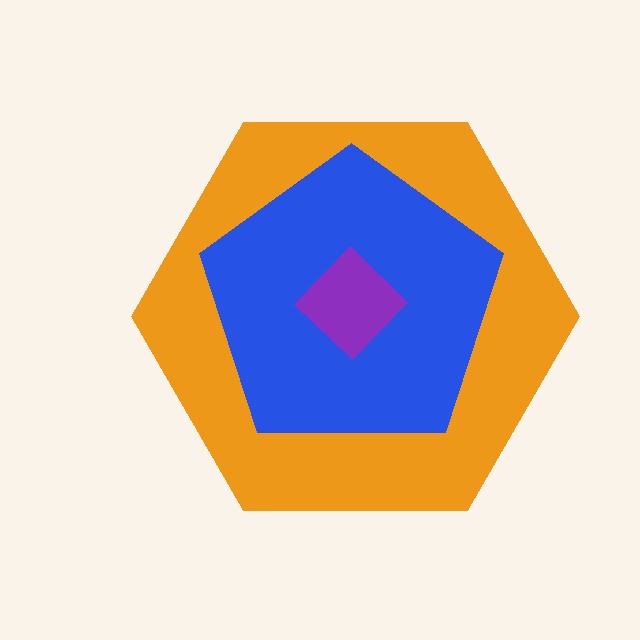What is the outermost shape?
The orange hexagon.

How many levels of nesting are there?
3.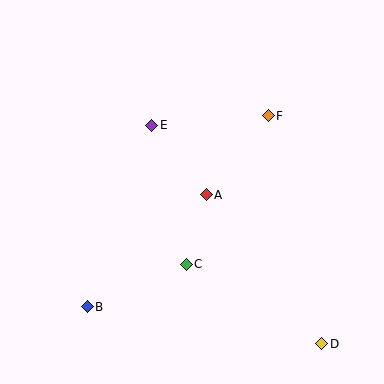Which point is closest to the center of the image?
Point A at (206, 195) is closest to the center.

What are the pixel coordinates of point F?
Point F is at (268, 116).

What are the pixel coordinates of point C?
Point C is at (186, 264).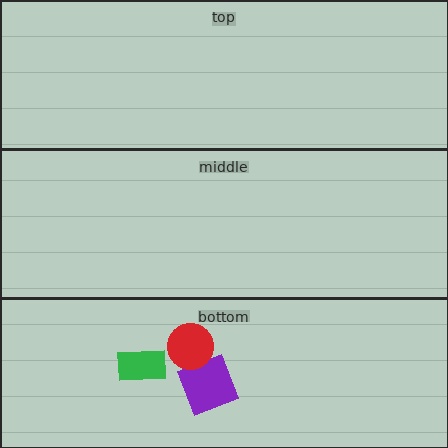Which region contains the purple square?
The bottom region.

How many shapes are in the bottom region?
3.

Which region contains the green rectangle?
The bottom region.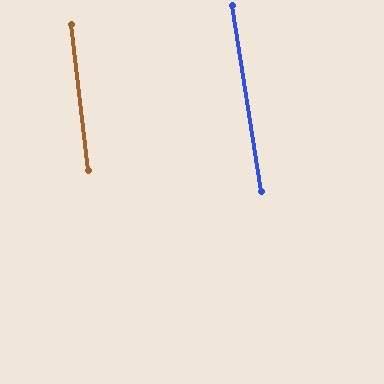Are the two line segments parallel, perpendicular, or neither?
Parallel — their directions differ by only 1.9°.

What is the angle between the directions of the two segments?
Approximately 2 degrees.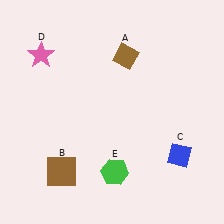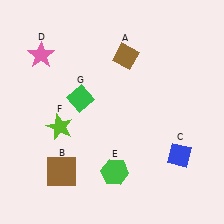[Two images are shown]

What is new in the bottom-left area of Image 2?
A lime star (F) was added in the bottom-left area of Image 2.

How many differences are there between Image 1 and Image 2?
There are 2 differences between the two images.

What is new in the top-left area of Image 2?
A green diamond (G) was added in the top-left area of Image 2.